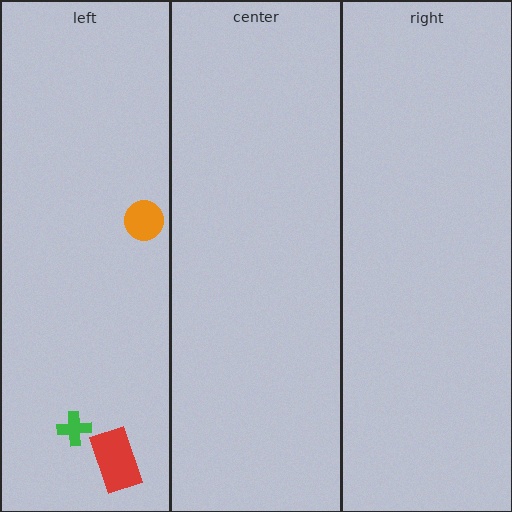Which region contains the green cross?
The left region.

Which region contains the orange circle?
The left region.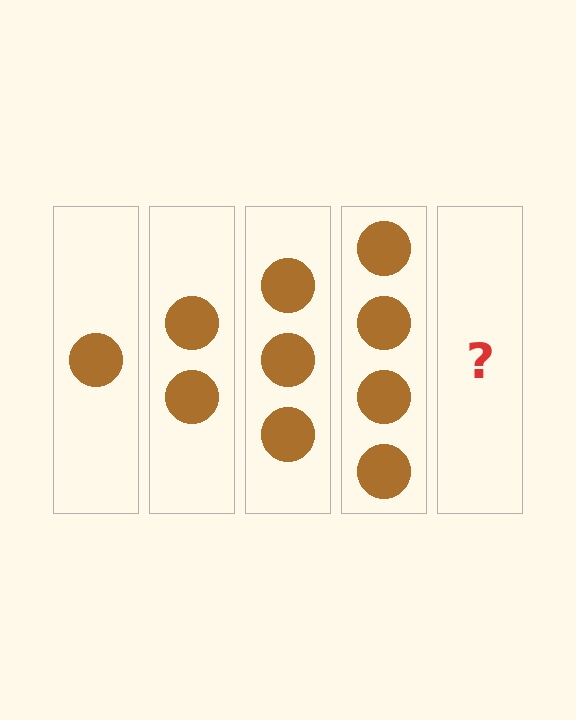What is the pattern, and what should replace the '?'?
The pattern is that each step adds one more circle. The '?' should be 5 circles.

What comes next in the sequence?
The next element should be 5 circles.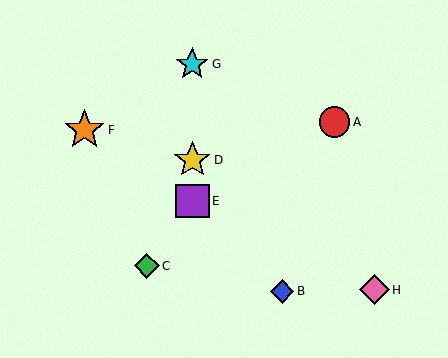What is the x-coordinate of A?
Object A is at x≈335.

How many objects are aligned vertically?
3 objects (D, E, G) are aligned vertically.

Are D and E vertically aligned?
Yes, both are at x≈192.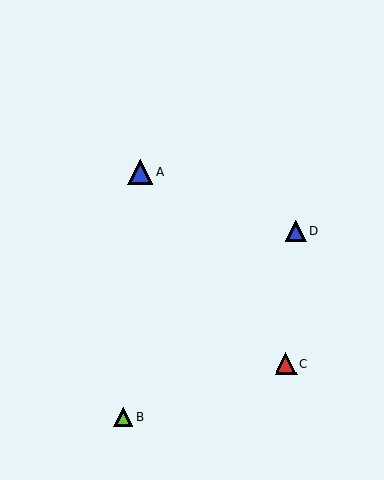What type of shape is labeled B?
Shape B is a lime triangle.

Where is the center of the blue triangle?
The center of the blue triangle is at (296, 230).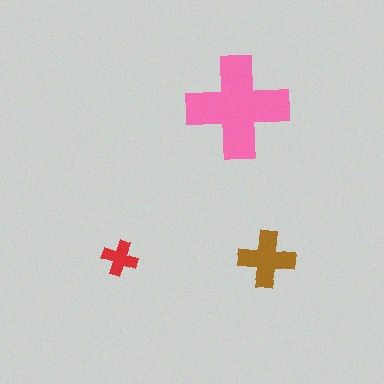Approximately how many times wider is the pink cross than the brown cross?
About 2 times wider.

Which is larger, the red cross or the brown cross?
The brown one.